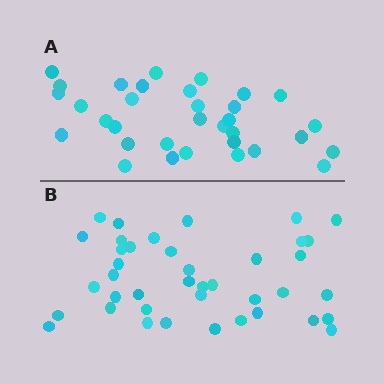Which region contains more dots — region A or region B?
Region B (the bottom region) has more dots.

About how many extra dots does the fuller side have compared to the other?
Region B has roughly 8 or so more dots than region A.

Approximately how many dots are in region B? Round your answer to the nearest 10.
About 40 dots.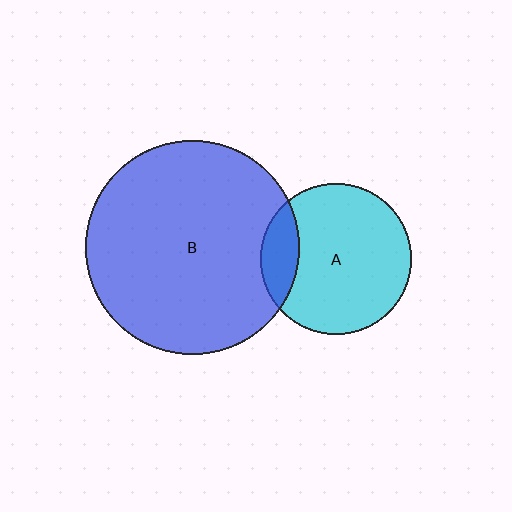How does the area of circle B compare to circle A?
Approximately 2.0 times.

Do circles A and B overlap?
Yes.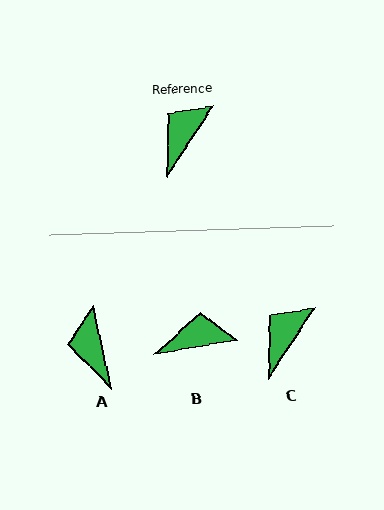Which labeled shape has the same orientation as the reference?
C.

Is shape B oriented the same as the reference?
No, it is off by about 47 degrees.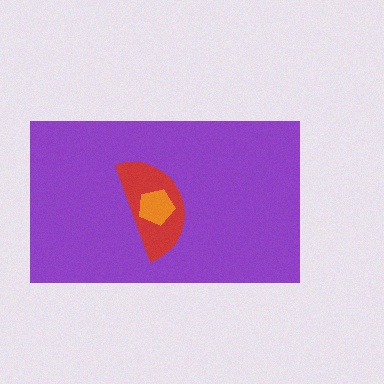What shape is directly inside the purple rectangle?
The red semicircle.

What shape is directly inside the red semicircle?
The orange pentagon.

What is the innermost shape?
The orange pentagon.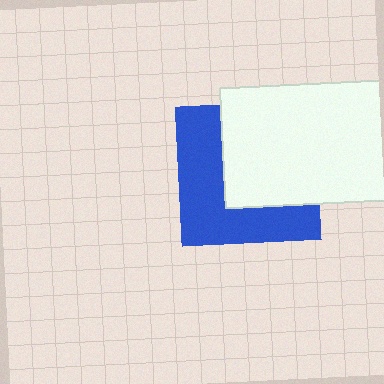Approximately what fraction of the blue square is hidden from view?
Roughly 52% of the blue square is hidden behind the white rectangle.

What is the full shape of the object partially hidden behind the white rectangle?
The partially hidden object is a blue square.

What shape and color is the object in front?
The object in front is a white rectangle.